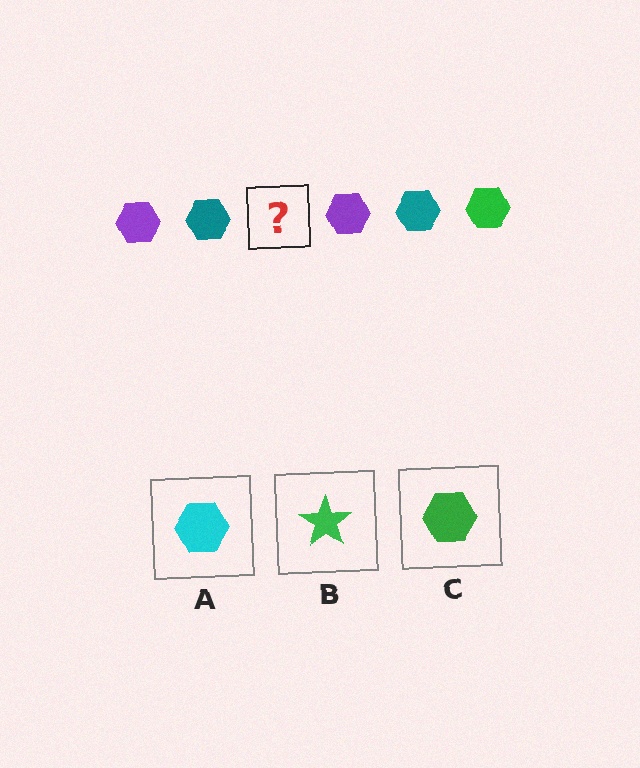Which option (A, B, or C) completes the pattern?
C.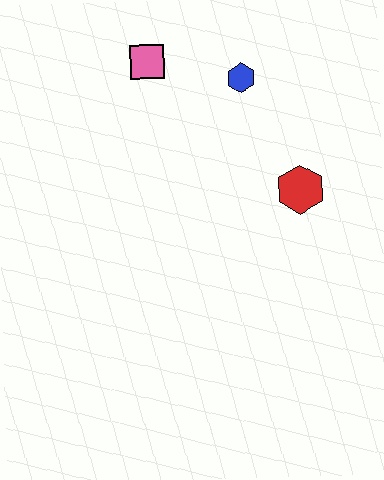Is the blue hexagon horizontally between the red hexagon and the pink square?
Yes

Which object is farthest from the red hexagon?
The pink square is farthest from the red hexagon.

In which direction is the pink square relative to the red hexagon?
The pink square is to the left of the red hexagon.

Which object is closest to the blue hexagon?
The pink square is closest to the blue hexagon.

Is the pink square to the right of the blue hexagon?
No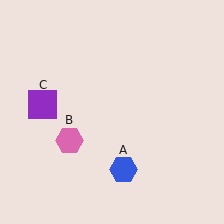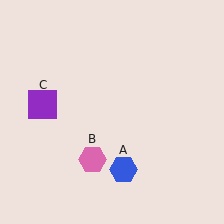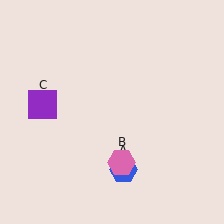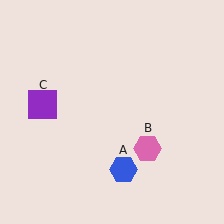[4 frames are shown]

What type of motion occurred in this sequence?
The pink hexagon (object B) rotated counterclockwise around the center of the scene.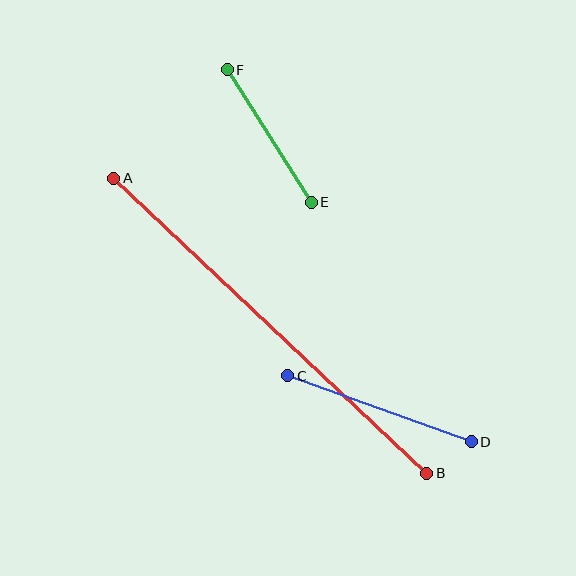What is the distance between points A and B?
The distance is approximately 430 pixels.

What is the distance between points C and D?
The distance is approximately 195 pixels.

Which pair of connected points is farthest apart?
Points A and B are farthest apart.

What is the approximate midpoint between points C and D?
The midpoint is at approximately (380, 409) pixels.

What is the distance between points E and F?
The distance is approximately 157 pixels.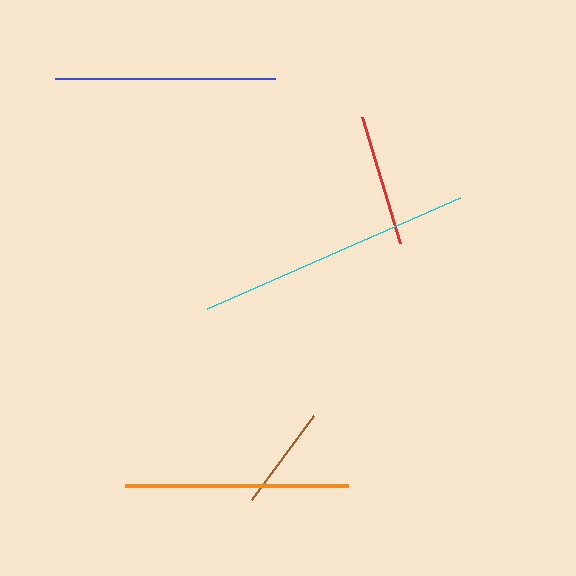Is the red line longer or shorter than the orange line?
The orange line is longer than the red line.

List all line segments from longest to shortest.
From longest to shortest: cyan, orange, blue, red, brown.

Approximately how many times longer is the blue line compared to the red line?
The blue line is approximately 1.7 times the length of the red line.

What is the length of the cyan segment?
The cyan segment is approximately 276 pixels long.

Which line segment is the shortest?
The brown line is the shortest at approximately 104 pixels.